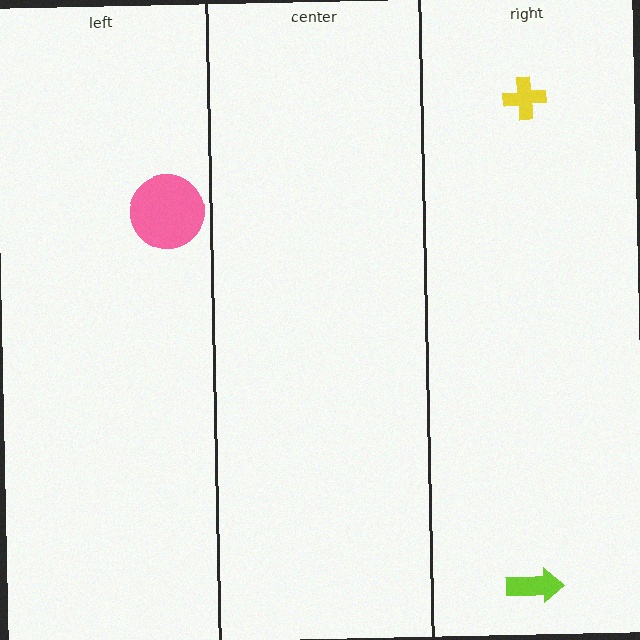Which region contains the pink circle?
The left region.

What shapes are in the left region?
The pink circle.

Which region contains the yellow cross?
The right region.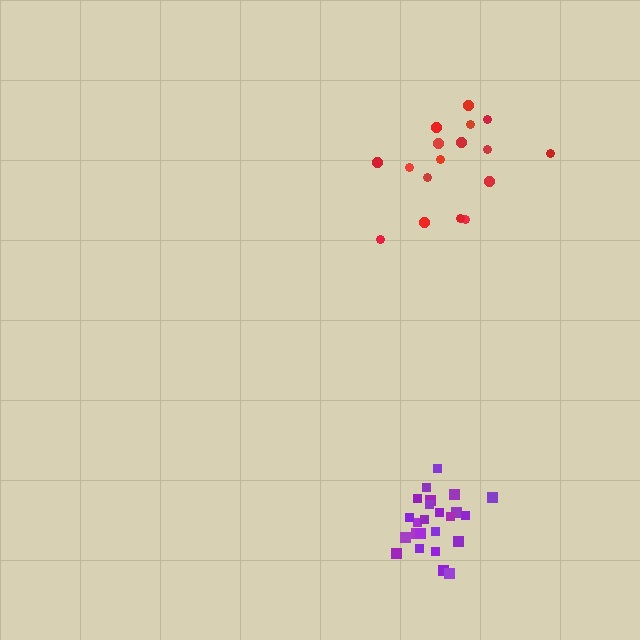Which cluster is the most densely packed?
Purple.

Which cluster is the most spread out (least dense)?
Red.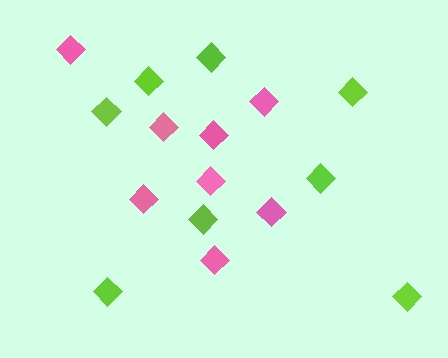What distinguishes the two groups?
There are 2 groups: one group of pink diamonds (8) and one group of lime diamonds (8).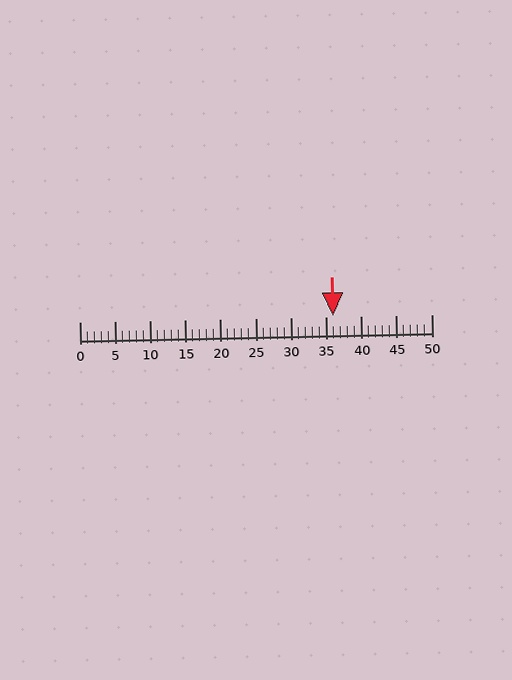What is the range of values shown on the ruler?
The ruler shows values from 0 to 50.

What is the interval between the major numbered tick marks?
The major tick marks are spaced 5 units apart.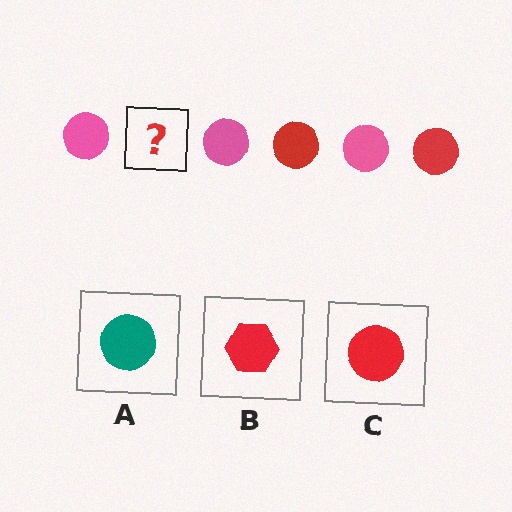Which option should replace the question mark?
Option C.